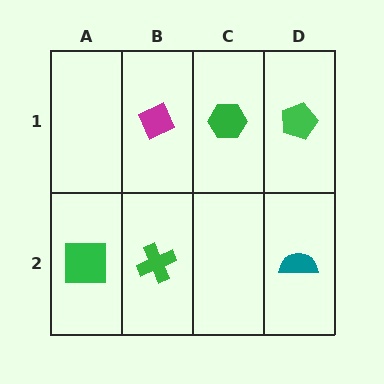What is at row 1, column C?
A green hexagon.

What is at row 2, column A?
A green square.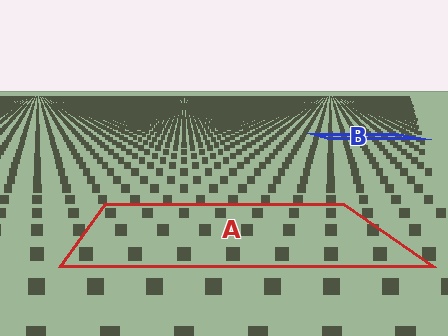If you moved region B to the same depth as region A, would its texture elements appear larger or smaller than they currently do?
They would appear larger. At a closer depth, the same texture elements are projected at a bigger on-screen size.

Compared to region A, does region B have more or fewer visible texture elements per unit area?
Region B has more texture elements per unit area — they are packed more densely because it is farther away.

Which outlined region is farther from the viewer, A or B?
Region B is farther from the viewer — the texture elements inside it appear smaller and more densely packed.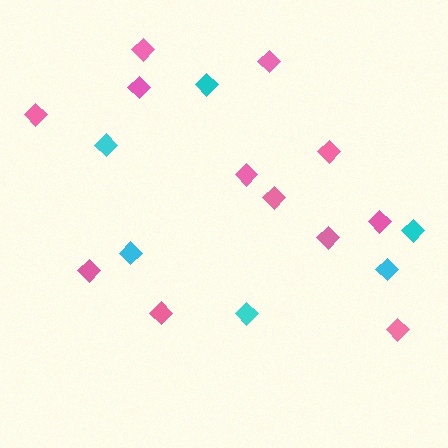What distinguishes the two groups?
There are 2 groups: one group of pink diamonds (12) and one group of cyan diamonds (6).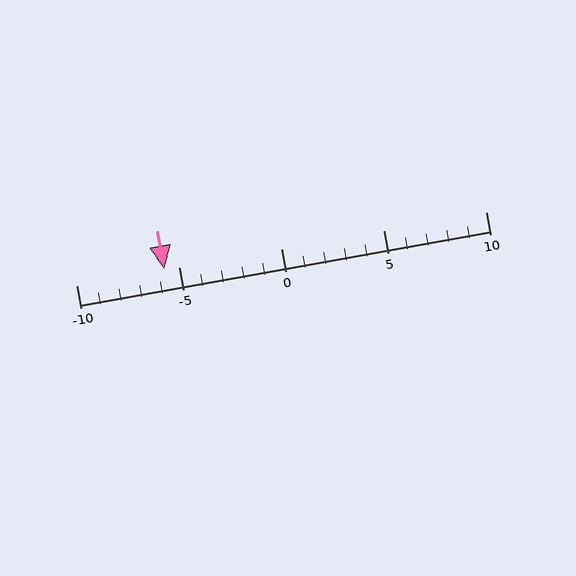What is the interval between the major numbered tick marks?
The major tick marks are spaced 5 units apart.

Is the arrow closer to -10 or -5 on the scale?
The arrow is closer to -5.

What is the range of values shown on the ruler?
The ruler shows values from -10 to 10.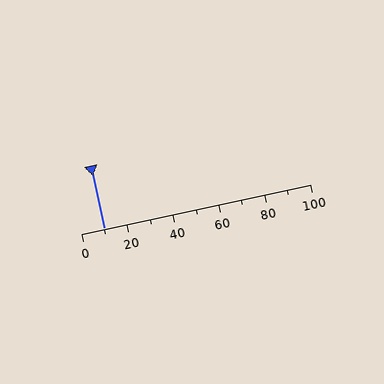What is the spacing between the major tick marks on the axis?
The major ticks are spaced 20 apart.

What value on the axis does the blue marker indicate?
The marker indicates approximately 10.